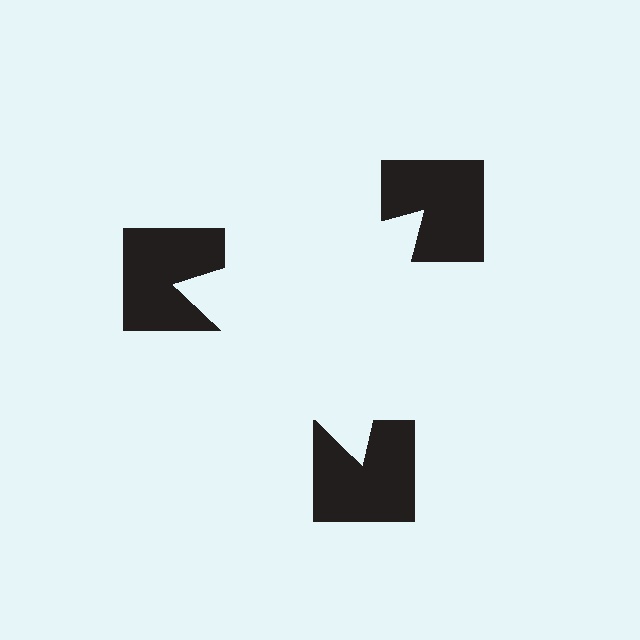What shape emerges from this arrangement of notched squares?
An illusory triangle — its edges are inferred from the aligned wedge cuts in the notched squares, not physically drawn.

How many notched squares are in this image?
There are 3 — one at each vertex of the illusory triangle.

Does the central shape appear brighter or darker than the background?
It typically appears slightly brighter than the background, even though no actual brightness change is drawn.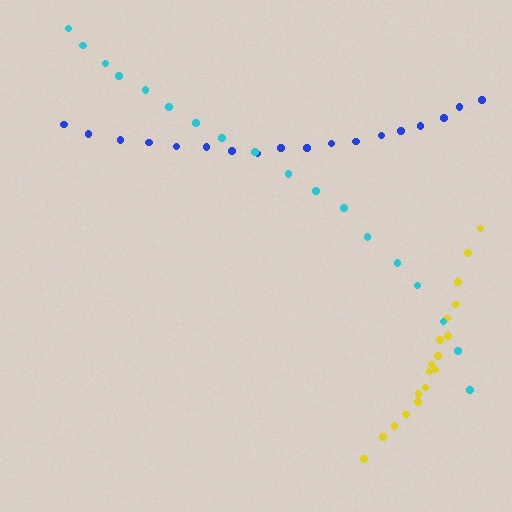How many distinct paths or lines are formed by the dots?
There are 3 distinct paths.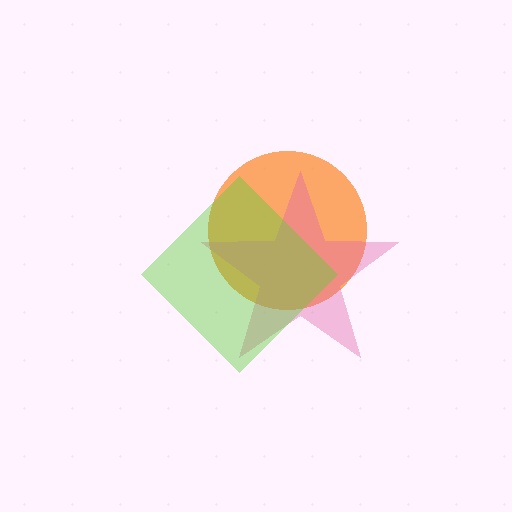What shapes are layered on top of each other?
The layered shapes are: an orange circle, a pink star, a lime diamond.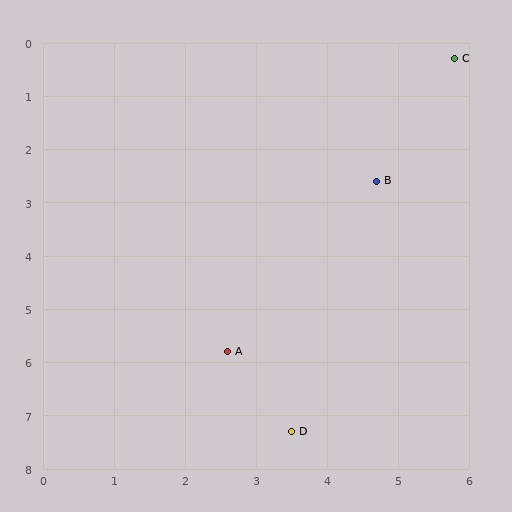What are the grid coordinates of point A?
Point A is at approximately (2.6, 5.8).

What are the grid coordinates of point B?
Point B is at approximately (4.7, 2.6).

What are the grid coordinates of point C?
Point C is at approximately (5.8, 0.3).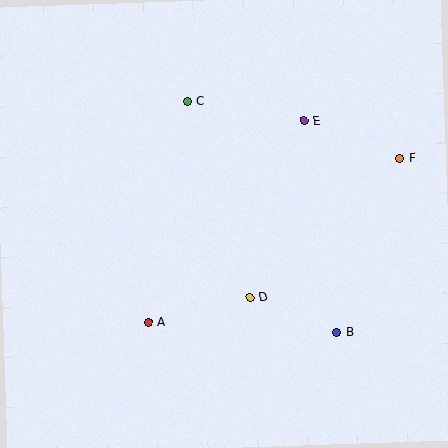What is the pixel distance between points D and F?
The distance between D and F is 204 pixels.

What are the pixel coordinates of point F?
Point F is at (399, 158).